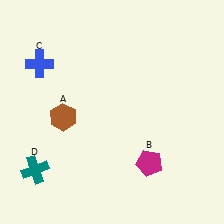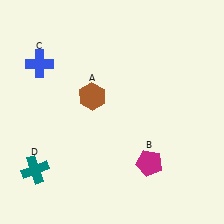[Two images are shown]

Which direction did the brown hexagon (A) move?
The brown hexagon (A) moved right.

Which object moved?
The brown hexagon (A) moved right.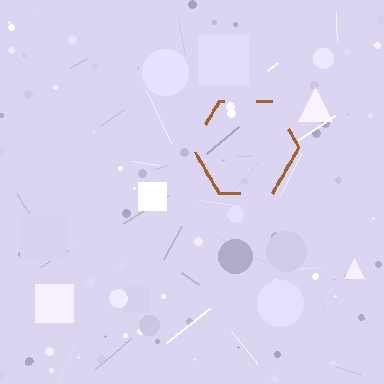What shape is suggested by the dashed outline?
The dashed outline suggests a hexagon.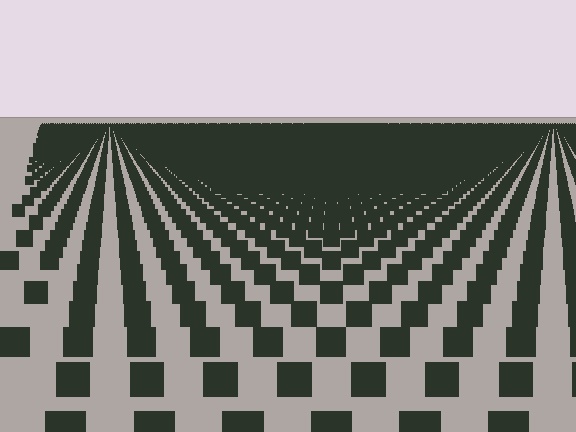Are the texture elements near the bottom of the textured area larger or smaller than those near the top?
Larger. Near the bottom, elements are closer to the viewer and appear at a bigger on-screen size.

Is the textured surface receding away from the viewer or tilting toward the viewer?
The surface is receding away from the viewer. Texture elements get smaller and denser toward the top.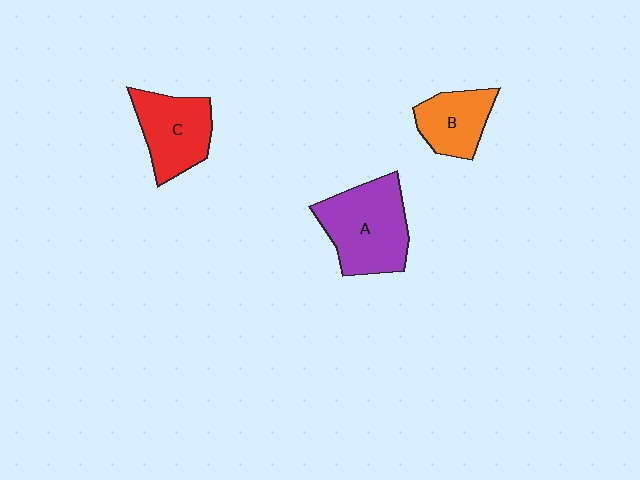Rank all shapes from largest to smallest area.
From largest to smallest: A (purple), C (red), B (orange).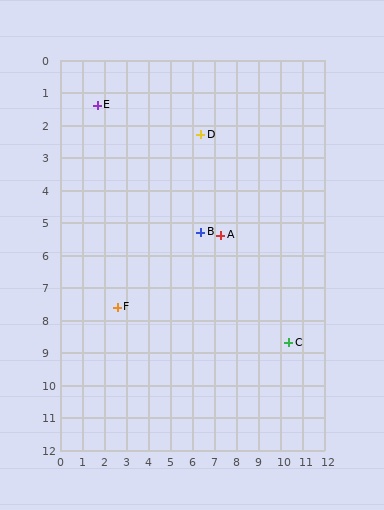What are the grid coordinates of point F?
Point F is at approximately (2.6, 7.6).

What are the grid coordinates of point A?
Point A is at approximately (7.3, 5.4).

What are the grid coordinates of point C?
Point C is at approximately (10.4, 8.7).